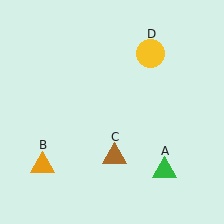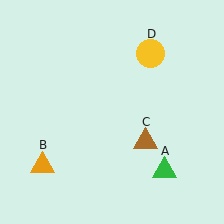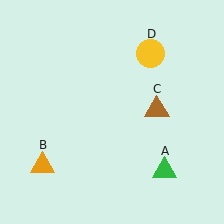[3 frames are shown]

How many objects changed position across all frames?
1 object changed position: brown triangle (object C).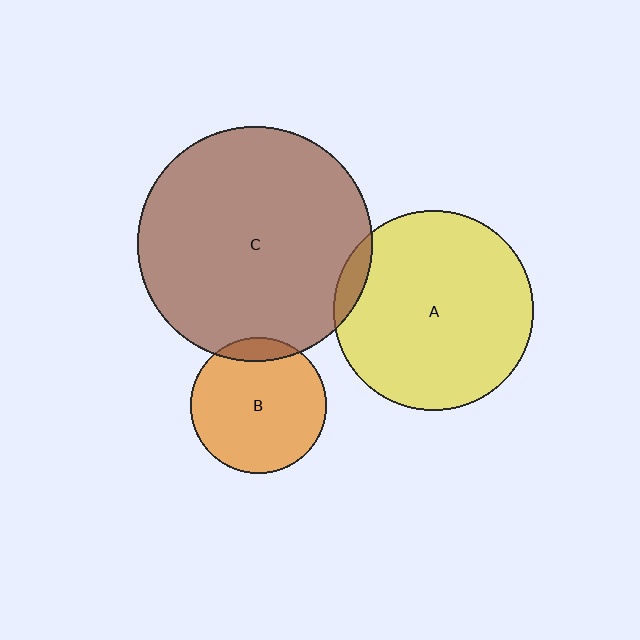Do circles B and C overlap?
Yes.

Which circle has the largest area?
Circle C (brown).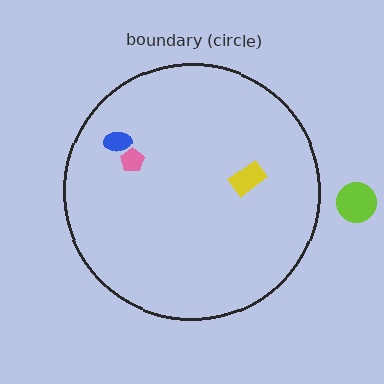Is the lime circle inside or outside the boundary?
Outside.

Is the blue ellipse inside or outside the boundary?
Inside.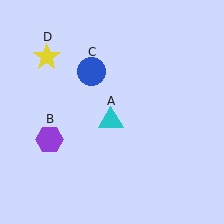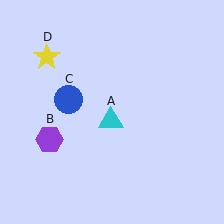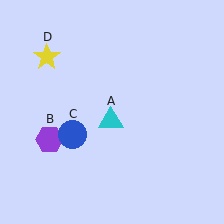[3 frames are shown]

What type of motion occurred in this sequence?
The blue circle (object C) rotated counterclockwise around the center of the scene.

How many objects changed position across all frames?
1 object changed position: blue circle (object C).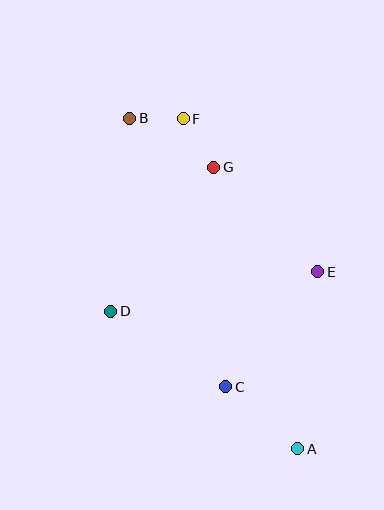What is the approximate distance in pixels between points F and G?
The distance between F and G is approximately 57 pixels.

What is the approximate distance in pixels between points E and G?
The distance between E and G is approximately 147 pixels.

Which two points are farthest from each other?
Points A and B are farthest from each other.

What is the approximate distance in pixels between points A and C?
The distance between A and C is approximately 95 pixels.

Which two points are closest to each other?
Points B and F are closest to each other.